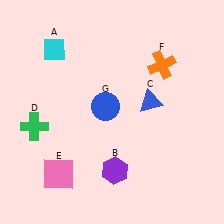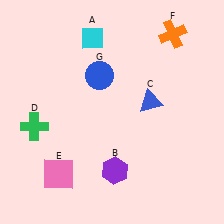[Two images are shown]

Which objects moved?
The objects that moved are: the cyan diamond (A), the orange cross (F), the blue circle (G).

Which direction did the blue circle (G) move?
The blue circle (G) moved up.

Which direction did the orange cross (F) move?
The orange cross (F) moved up.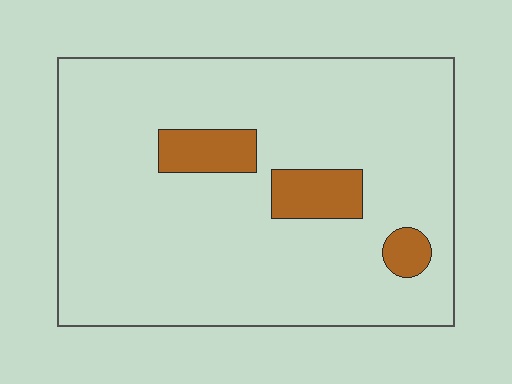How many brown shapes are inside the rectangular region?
3.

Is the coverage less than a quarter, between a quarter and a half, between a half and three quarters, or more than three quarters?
Less than a quarter.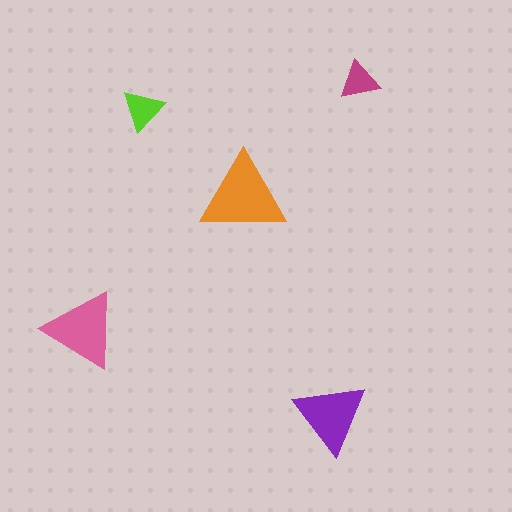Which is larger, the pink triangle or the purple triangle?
The pink one.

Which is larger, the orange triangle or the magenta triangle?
The orange one.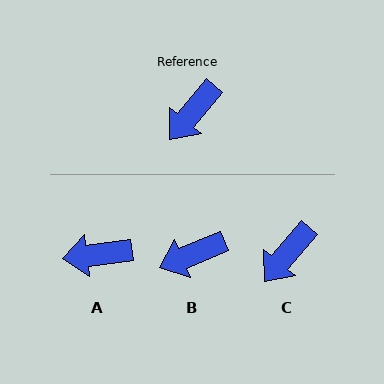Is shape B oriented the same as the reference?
No, it is off by about 28 degrees.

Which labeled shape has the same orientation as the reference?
C.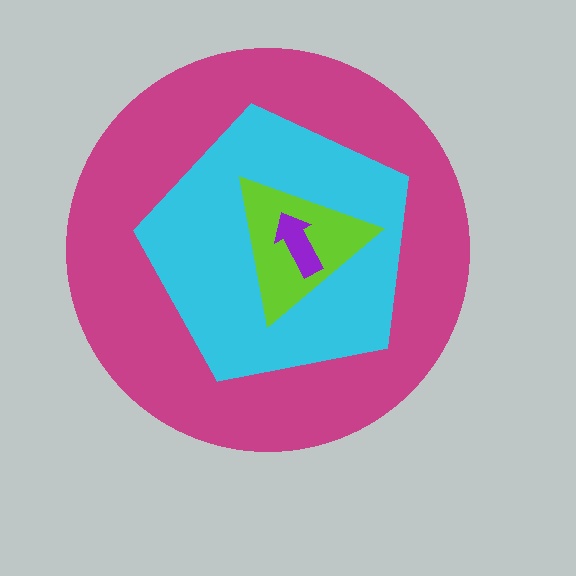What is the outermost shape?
The magenta circle.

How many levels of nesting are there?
4.